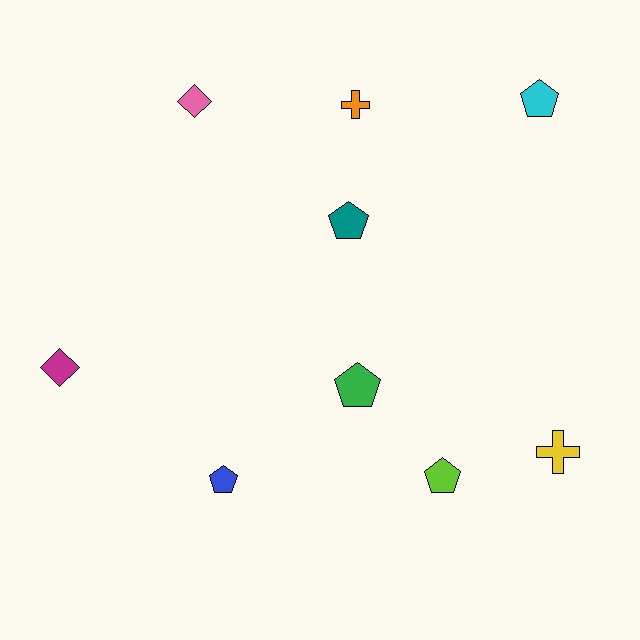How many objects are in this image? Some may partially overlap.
There are 9 objects.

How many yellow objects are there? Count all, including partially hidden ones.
There is 1 yellow object.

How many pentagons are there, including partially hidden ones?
There are 5 pentagons.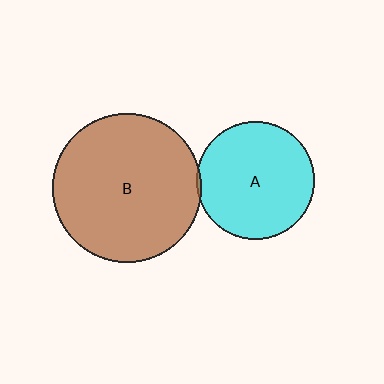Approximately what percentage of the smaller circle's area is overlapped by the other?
Approximately 5%.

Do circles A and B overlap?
Yes.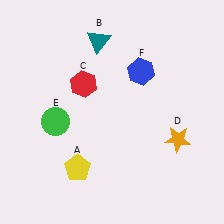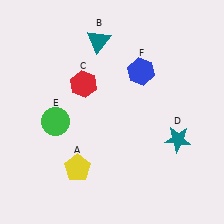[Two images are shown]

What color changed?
The star (D) changed from orange in Image 1 to teal in Image 2.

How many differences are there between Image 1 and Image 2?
There is 1 difference between the two images.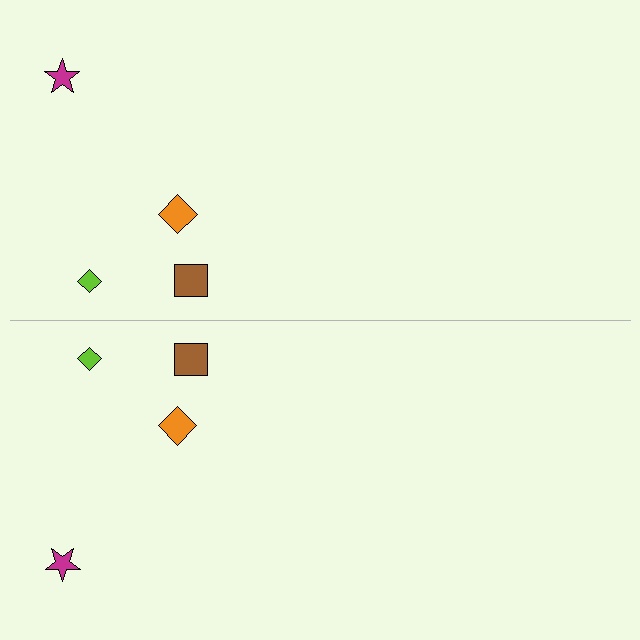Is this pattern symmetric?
Yes, this pattern has bilateral (reflection) symmetry.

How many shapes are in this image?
There are 8 shapes in this image.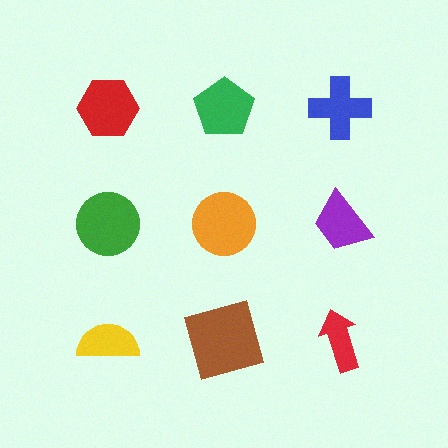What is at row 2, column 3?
A purple trapezoid.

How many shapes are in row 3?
3 shapes.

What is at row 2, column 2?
An orange circle.